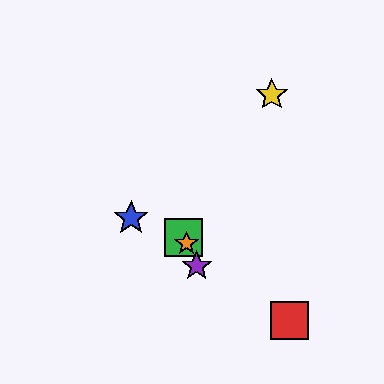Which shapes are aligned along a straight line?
The green square, the purple star, the orange star are aligned along a straight line.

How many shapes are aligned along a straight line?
3 shapes (the green square, the purple star, the orange star) are aligned along a straight line.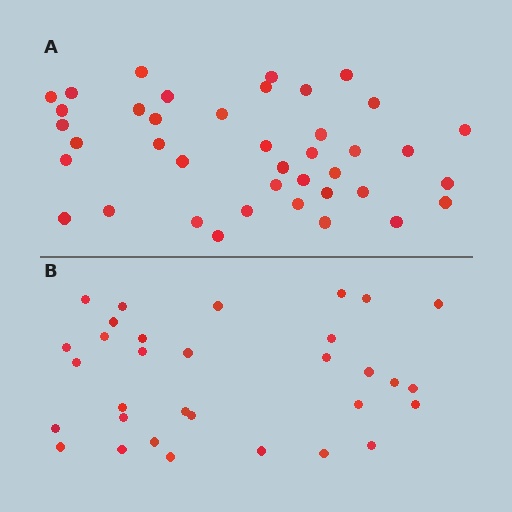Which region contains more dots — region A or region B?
Region A (the top region) has more dots.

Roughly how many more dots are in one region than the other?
Region A has roughly 8 or so more dots than region B.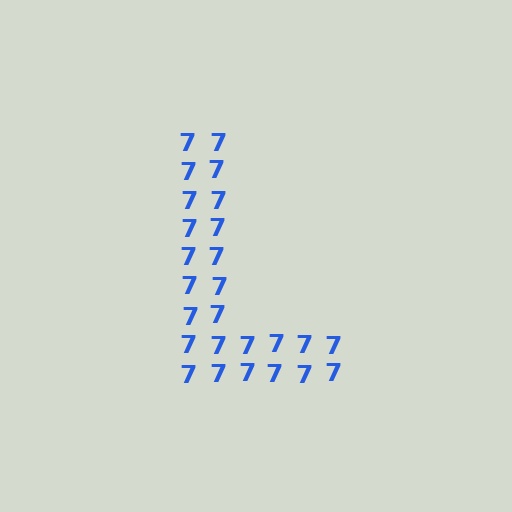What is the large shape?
The large shape is the letter L.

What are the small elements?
The small elements are digit 7's.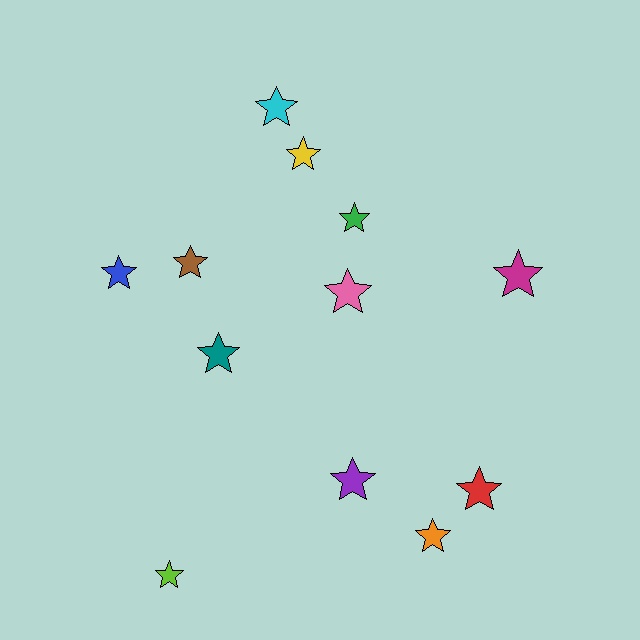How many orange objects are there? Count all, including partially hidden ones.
There is 1 orange object.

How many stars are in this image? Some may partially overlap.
There are 12 stars.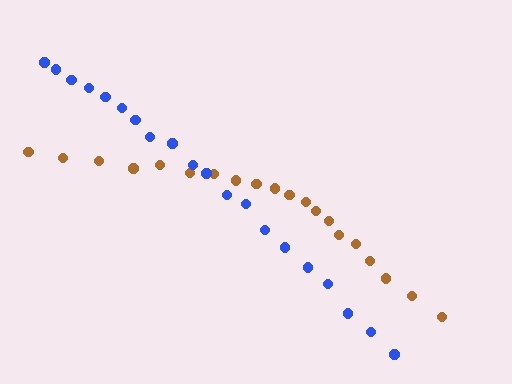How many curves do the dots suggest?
There are 2 distinct paths.